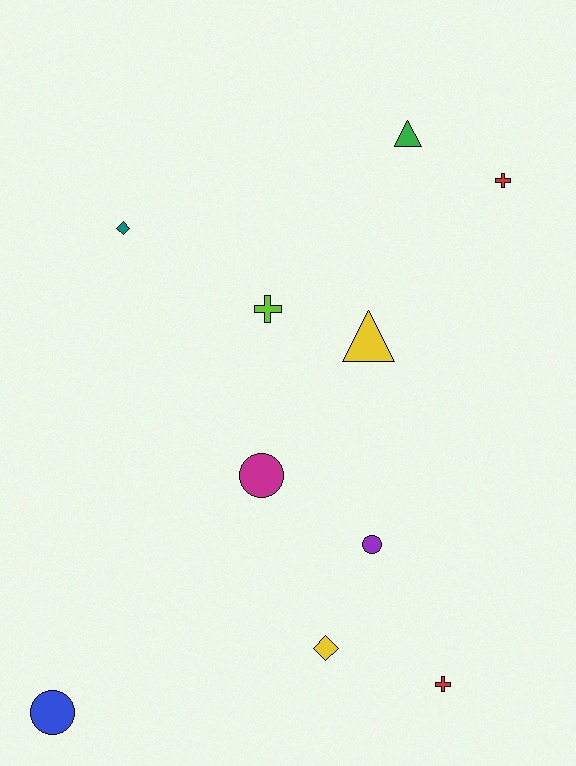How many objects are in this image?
There are 10 objects.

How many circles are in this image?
There are 3 circles.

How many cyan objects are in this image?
There are no cyan objects.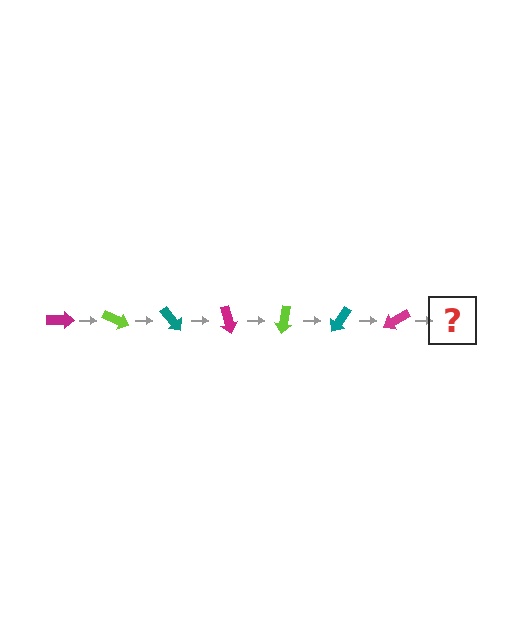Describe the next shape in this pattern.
It should be a lime arrow, rotated 175 degrees from the start.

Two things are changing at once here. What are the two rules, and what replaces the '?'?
The two rules are that it rotates 25 degrees each step and the color cycles through magenta, lime, and teal. The '?' should be a lime arrow, rotated 175 degrees from the start.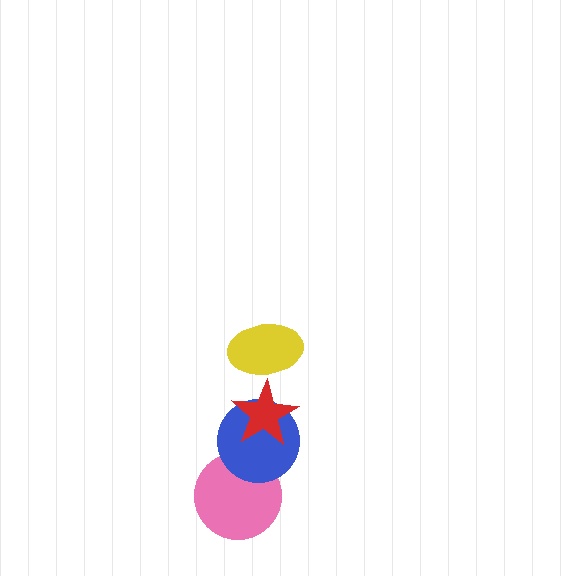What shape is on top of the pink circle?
The blue circle is on top of the pink circle.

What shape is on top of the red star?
The yellow ellipse is on top of the red star.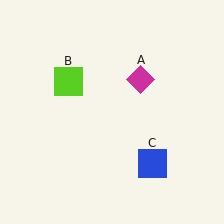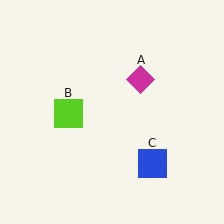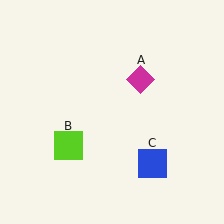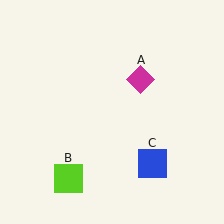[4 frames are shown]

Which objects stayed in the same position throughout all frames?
Magenta diamond (object A) and blue square (object C) remained stationary.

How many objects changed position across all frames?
1 object changed position: lime square (object B).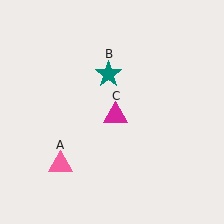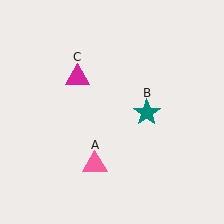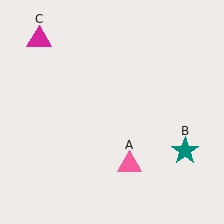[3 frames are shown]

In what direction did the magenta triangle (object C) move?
The magenta triangle (object C) moved up and to the left.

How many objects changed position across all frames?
3 objects changed position: pink triangle (object A), teal star (object B), magenta triangle (object C).